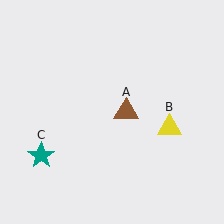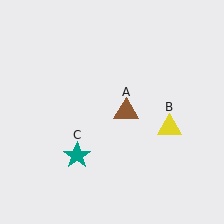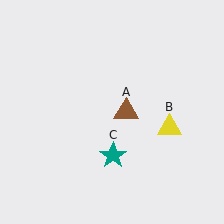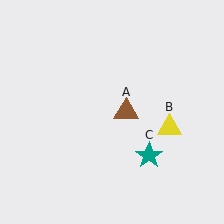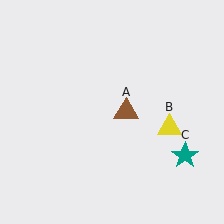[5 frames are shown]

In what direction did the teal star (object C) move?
The teal star (object C) moved right.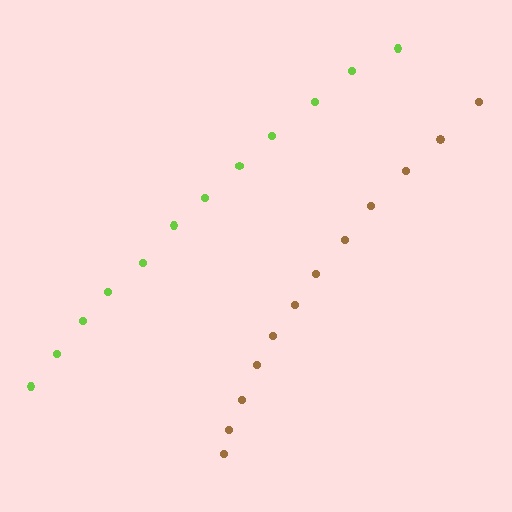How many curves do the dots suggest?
There are 2 distinct paths.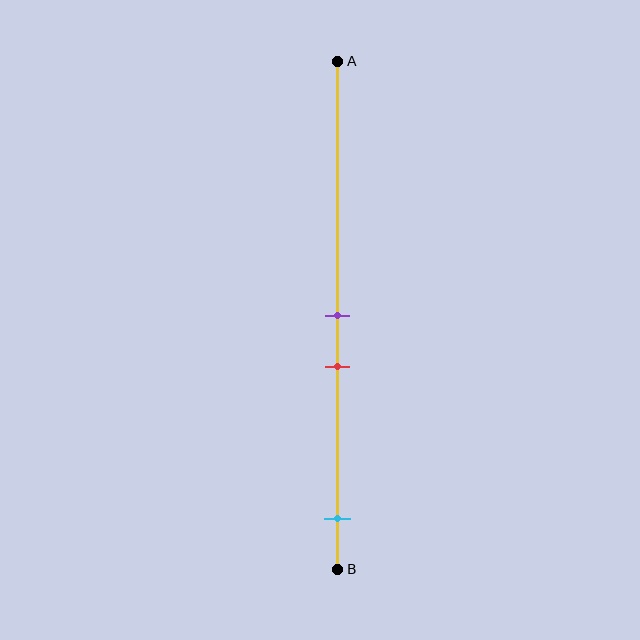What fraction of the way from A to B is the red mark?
The red mark is approximately 60% (0.6) of the way from A to B.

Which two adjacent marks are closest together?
The purple and red marks are the closest adjacent pair.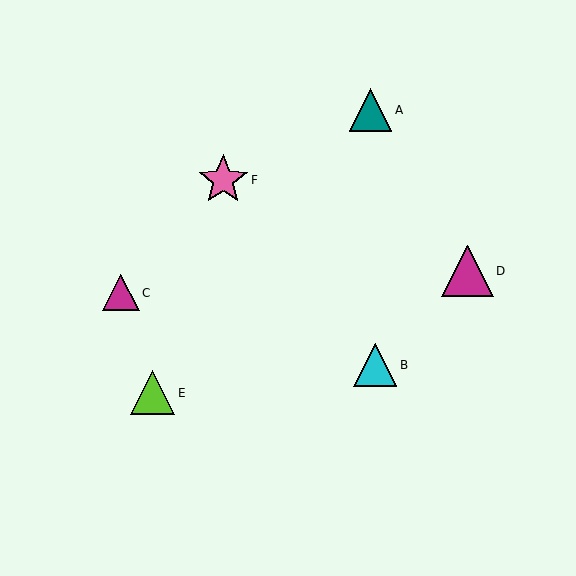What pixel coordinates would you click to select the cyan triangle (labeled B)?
Click at (375, 365) to select the cyan triangle B.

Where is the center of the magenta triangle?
The center of the magenta triangle is at (467, 271).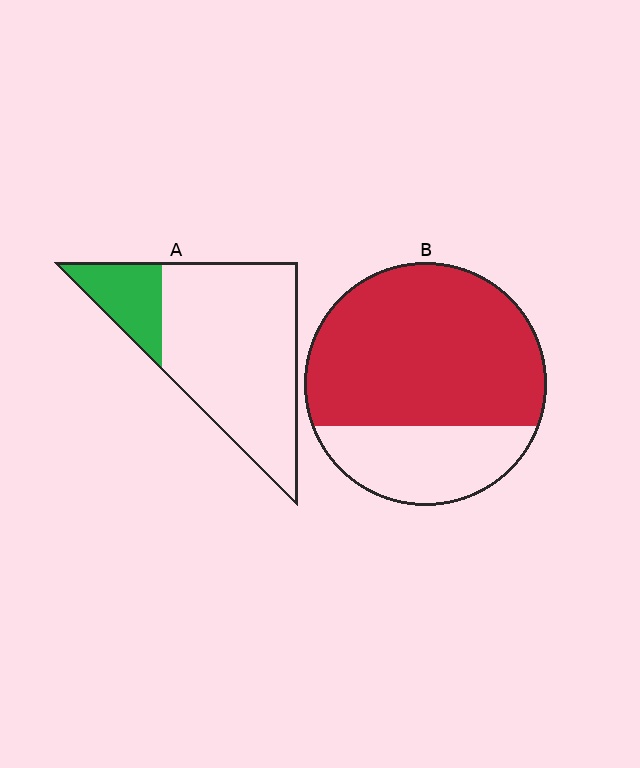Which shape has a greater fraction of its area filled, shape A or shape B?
Shape B.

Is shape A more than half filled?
No.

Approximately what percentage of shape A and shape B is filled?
A is approximately 20% and B is approximately 70%.